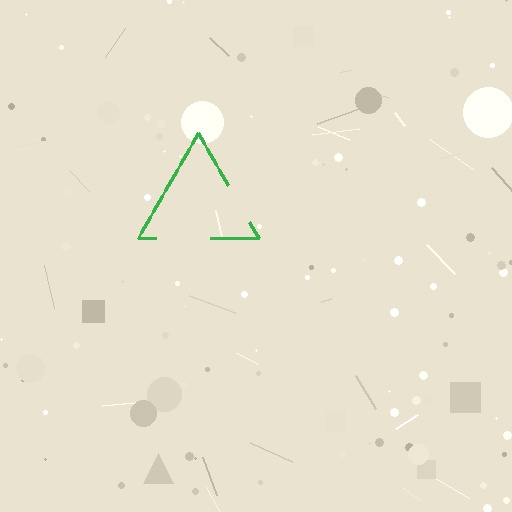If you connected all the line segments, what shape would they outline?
They would outline a triangle.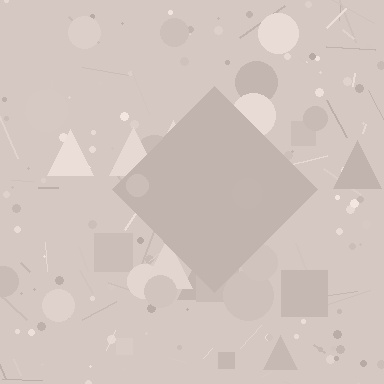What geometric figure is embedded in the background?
A diamond is embedded in the background.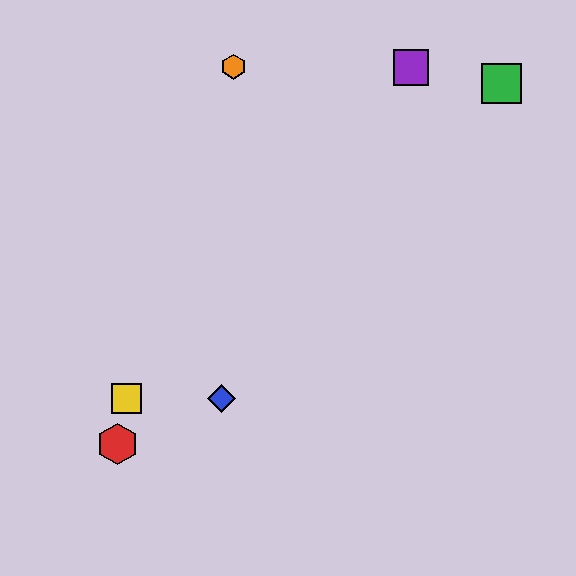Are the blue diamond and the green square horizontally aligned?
No, the blue diamond is at y≈399 and the green square is at y≈83.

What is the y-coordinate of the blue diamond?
The blue diamond is at y≈399.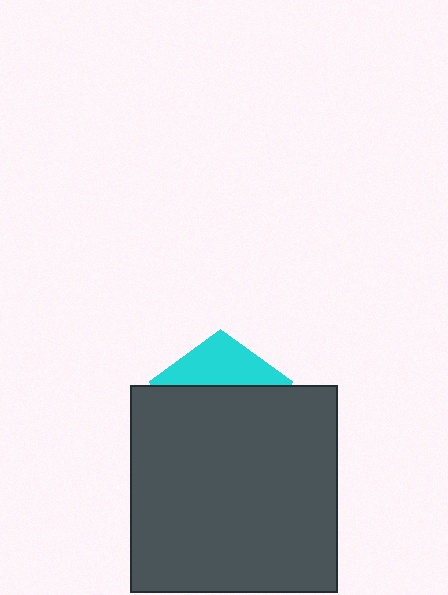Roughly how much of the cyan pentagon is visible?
A small part of it is visible (roughly 31%).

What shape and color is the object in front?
The object in front is a dark gray square.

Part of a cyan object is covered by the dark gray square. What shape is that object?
It is a pentagon.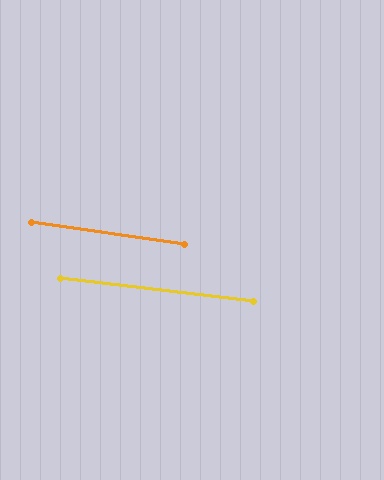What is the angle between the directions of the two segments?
Approximately 2 degrees.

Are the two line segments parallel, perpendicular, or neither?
Parallel — their directions differ by only 1.7°.